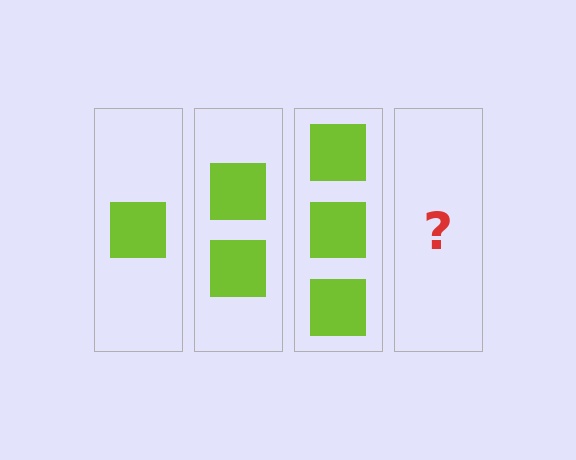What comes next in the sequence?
The next element should be 4 squares.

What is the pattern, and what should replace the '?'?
The pattern is that each step adds one more square. The '?' should be 4 squares.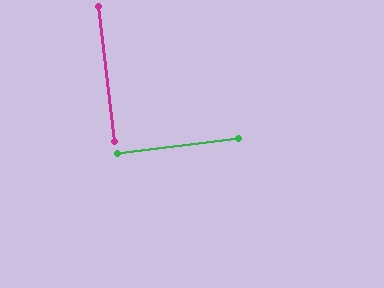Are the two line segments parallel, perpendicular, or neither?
Perpendicular — they meet at approximately 90°.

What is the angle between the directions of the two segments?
Approximately 90 degrees.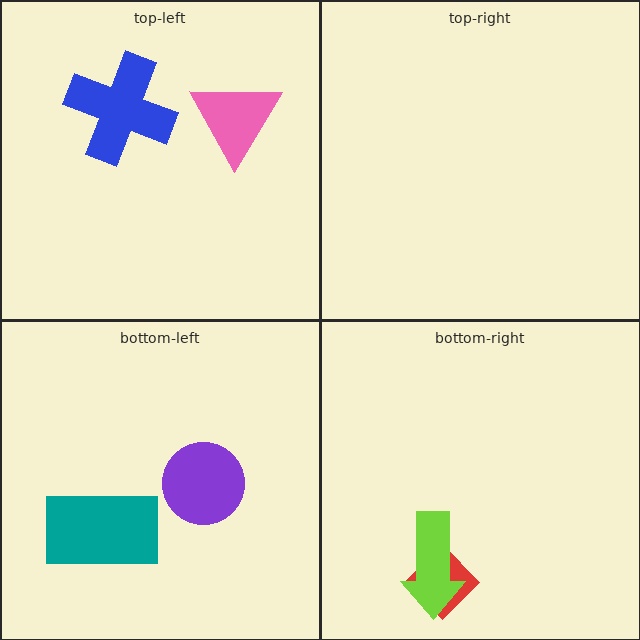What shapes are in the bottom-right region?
The red diamond, the lime arrow.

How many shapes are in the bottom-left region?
2.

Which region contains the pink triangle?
The top-left region.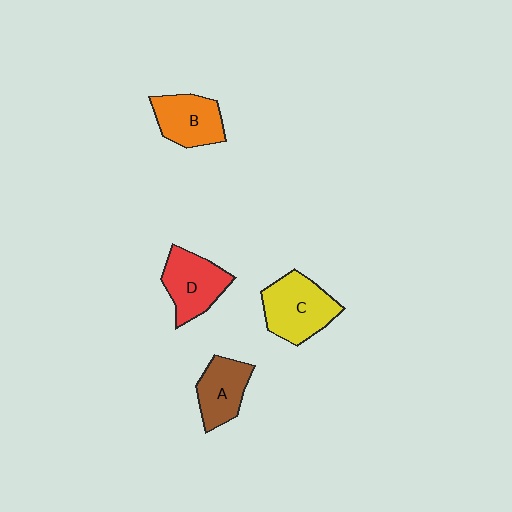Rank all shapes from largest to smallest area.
From largest to smallest: C (yellow), D (red), B (orange), A (brown).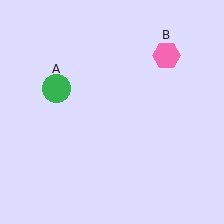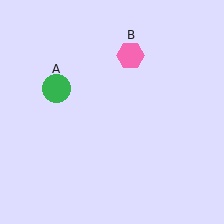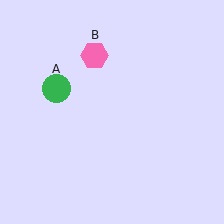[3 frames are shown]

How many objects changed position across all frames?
1 object changed position: pink hexagon (object B).